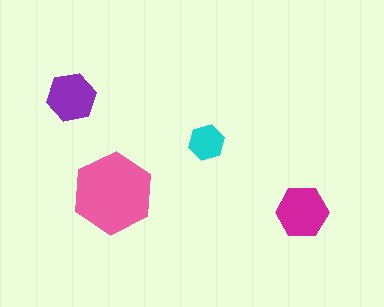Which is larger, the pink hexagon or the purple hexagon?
The pink one.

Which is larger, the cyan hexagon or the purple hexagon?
The purple one.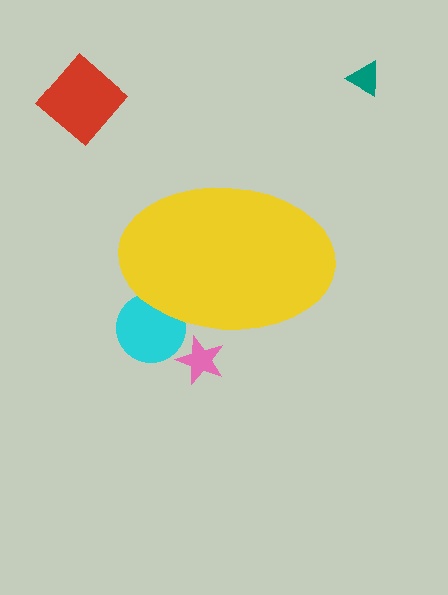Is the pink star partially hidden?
Yes, the pink star is partially hidden behind the yellow ellipse.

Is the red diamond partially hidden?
No, the red diamond is fully visible.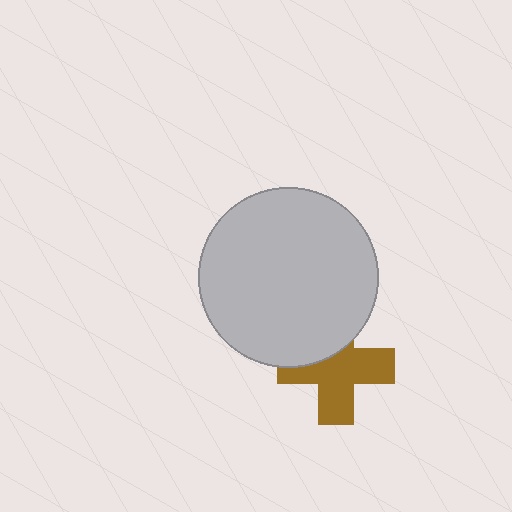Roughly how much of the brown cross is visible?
Most of it is visible (roughly 66%).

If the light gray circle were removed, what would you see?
You would see the complete brown cross.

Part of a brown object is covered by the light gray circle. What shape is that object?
It is a cross.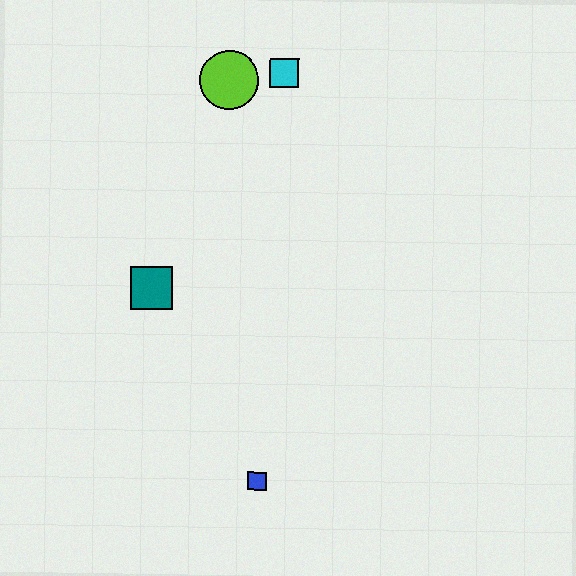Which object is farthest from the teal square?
The cyan square is farthest from the teal square.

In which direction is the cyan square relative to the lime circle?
The cyan square is to the right of the lime circle.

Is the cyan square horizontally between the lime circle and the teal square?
No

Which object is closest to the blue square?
The teal square is closest to the blue square.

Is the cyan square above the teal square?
Yes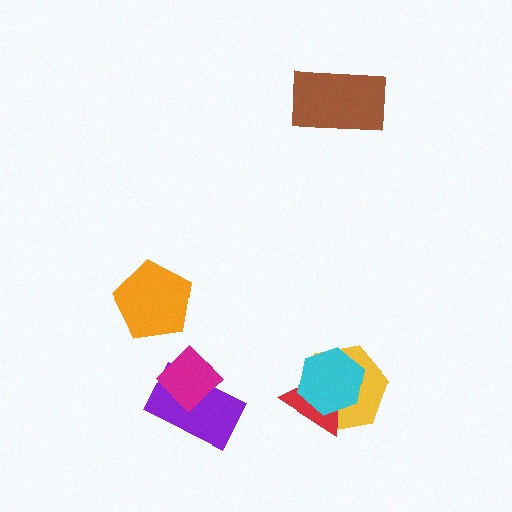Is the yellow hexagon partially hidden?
Yes, it is partially covered by another shape.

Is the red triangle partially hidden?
Yes, it is partially covered by another shape.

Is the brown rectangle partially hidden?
No, no other shape covers it.